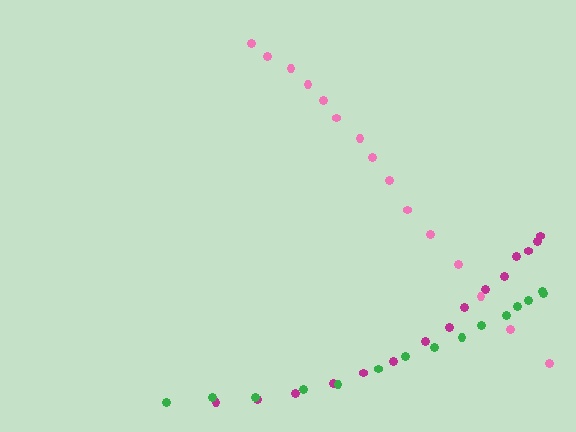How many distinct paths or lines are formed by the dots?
There are 3 distinct paths.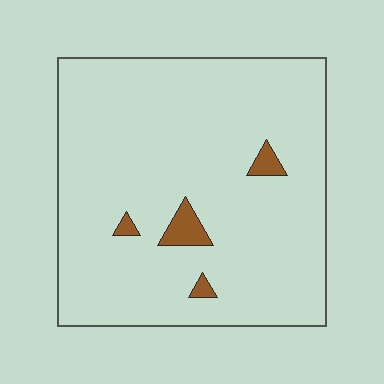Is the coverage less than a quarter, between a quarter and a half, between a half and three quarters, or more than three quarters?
Less than a quarter.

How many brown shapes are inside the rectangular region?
4.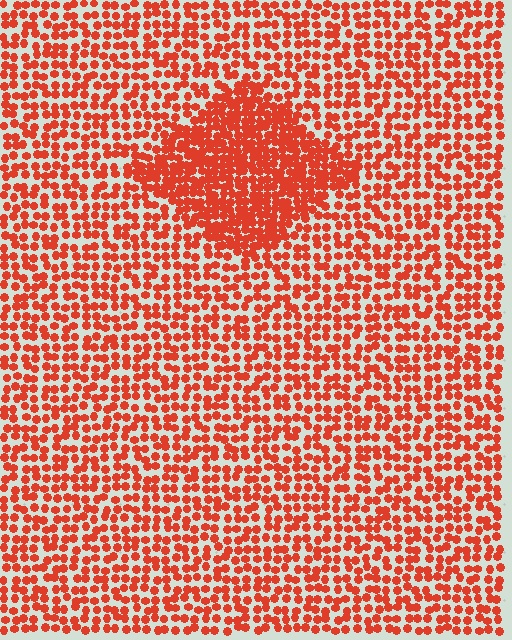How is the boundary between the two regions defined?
The boundary is defined by a change in element density (approximately 1.9x ratio). All elements are the same color, size, and shape.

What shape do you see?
I see a diamond.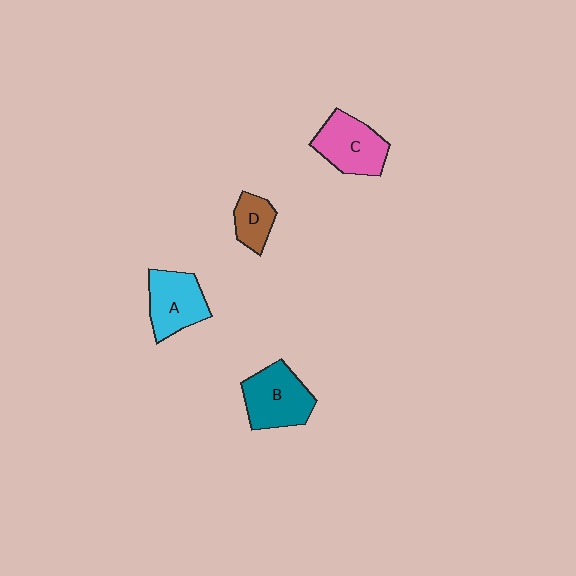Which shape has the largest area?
Shape B (teal).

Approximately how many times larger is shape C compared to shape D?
Approximately 1.8 times.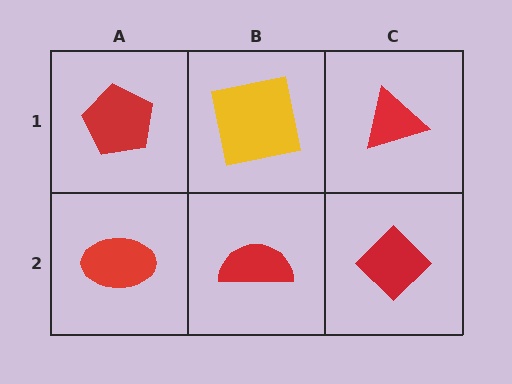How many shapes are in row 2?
3 shapes.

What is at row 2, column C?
A red diamond.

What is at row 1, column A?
A red pentagon.